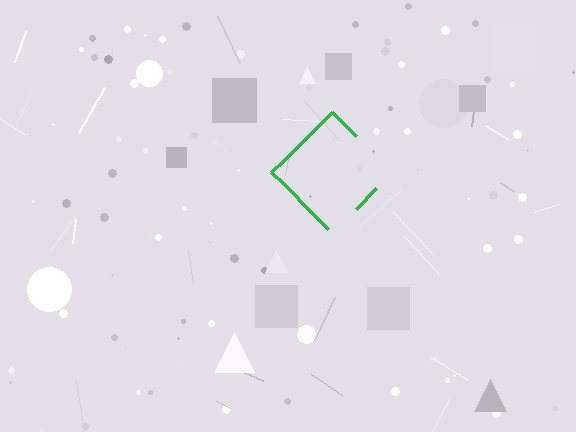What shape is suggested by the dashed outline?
The dashed outline suggests a diamond.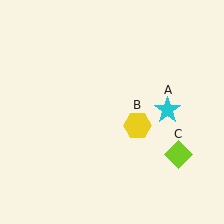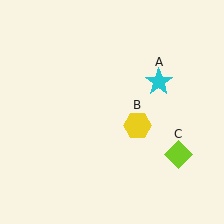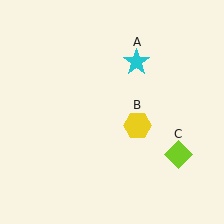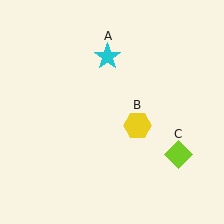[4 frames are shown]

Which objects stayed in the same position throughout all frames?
Yellow hexagon (object B) and lime diamond (object C) remained stationary.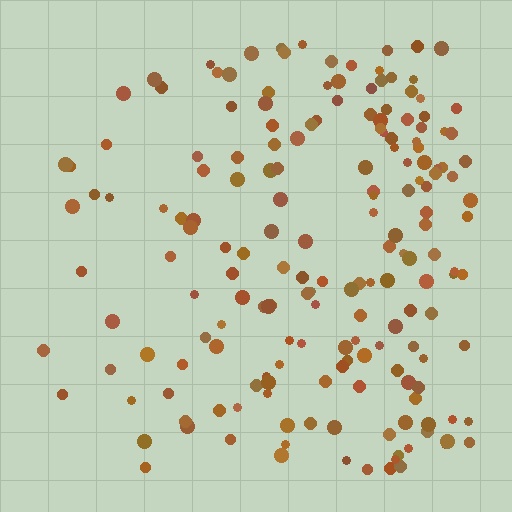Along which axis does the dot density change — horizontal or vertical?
Horizontal.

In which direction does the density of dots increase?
From left to right, with the right side densest.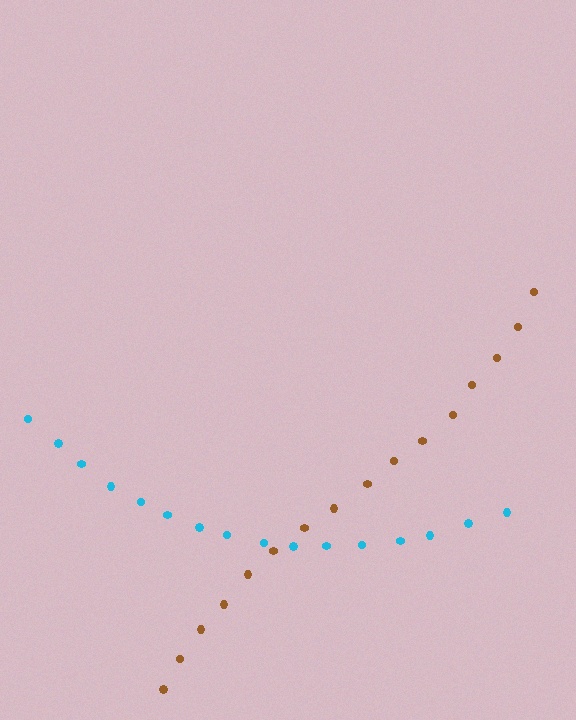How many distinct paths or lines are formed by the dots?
There are 2 distinct paths.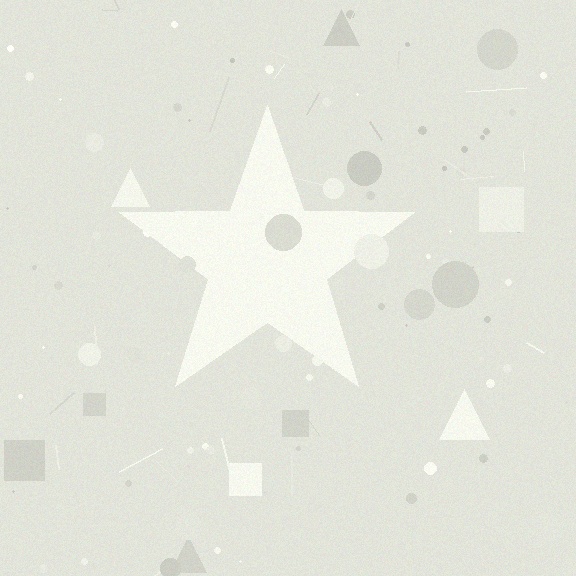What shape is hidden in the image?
A star is hidden in the image.